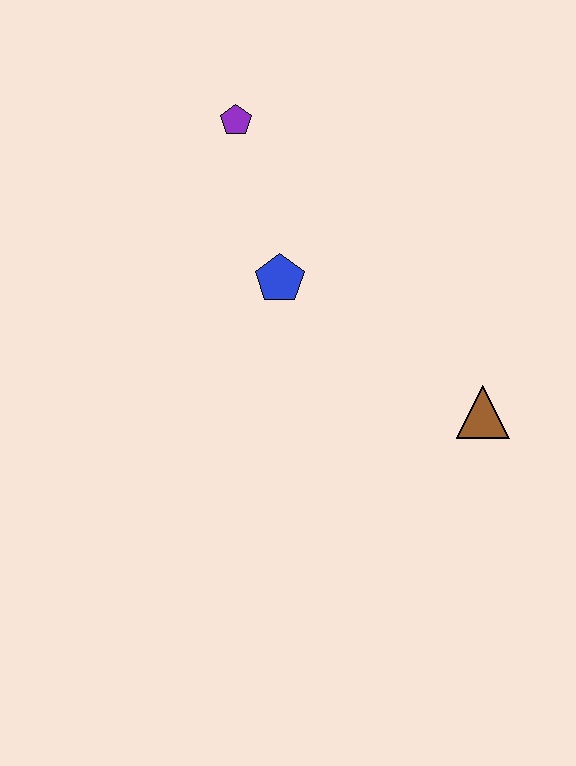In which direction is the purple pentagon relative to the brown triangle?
The purple pentagon is above the brown triangle.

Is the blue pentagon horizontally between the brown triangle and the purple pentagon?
Yes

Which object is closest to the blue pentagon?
The purple pentagon is closest to the blue pentagon.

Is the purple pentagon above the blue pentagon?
Yes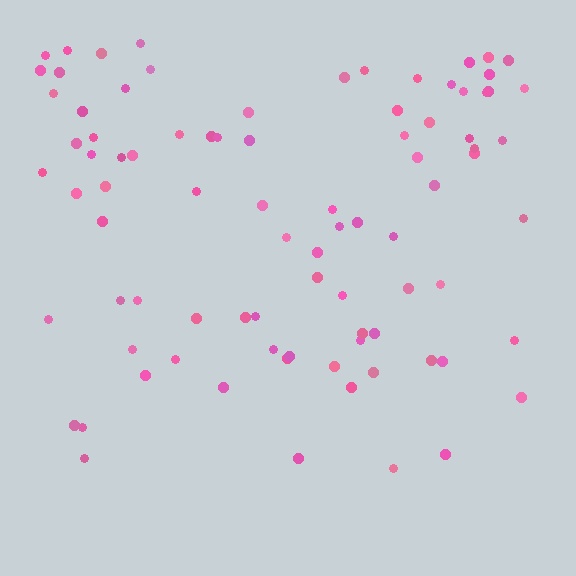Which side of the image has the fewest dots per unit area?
The bottom.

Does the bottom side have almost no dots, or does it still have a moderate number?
Still a moderate number, just noticeably fewer than the top.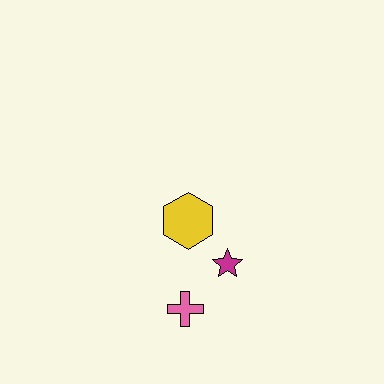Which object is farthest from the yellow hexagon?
The pink cross is farthest from the yellow hexagon.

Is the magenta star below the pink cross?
No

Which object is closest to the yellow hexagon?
The magenta star is closest to the yellow hexagon.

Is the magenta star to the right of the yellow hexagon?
Yes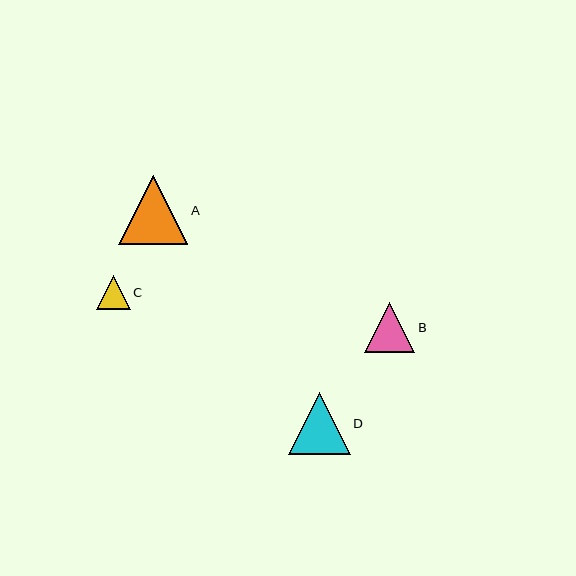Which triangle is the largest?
Triangle A is the largest with a size of approximately 69 pixels.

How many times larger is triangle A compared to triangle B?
Triangle A is approximately 1.4 times the size of triangle B.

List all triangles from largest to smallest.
From largest to smallest: A, D, B, C.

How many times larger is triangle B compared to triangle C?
Triangle B is approximately 1.5 times the size of triangle C.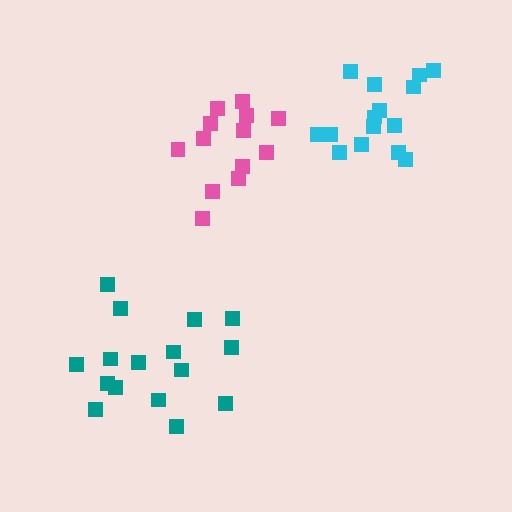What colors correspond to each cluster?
The clusters are colored: teal, pink, cyan.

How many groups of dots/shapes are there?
There are 3 groups.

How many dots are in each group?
Group 1: 16 dots, Group 2: 13 dots, Group 3: 15 dots (44 total).